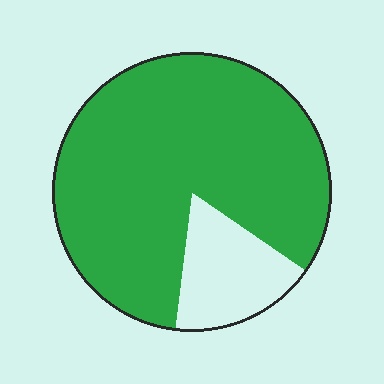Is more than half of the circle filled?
Yes.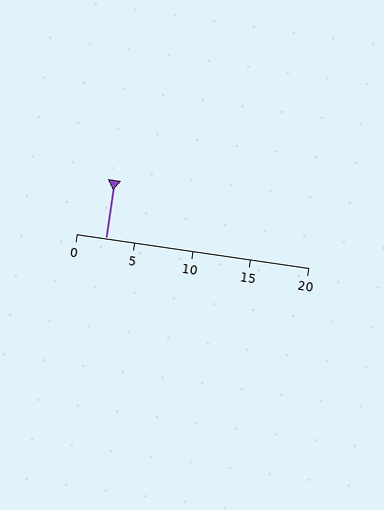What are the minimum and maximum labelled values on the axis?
The axis runs from 0 to 20.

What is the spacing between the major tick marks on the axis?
The major ticks are spaced 5 apart.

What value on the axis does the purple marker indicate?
The marker indicates approximately 2.5.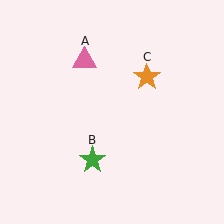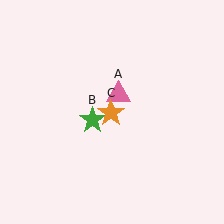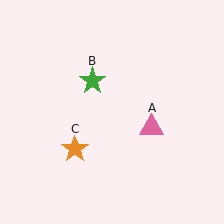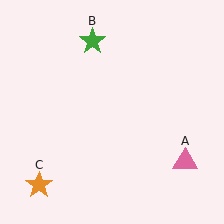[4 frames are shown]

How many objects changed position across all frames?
3 objects changed position: pink triangle (object A), green star (object B), orange star (object C).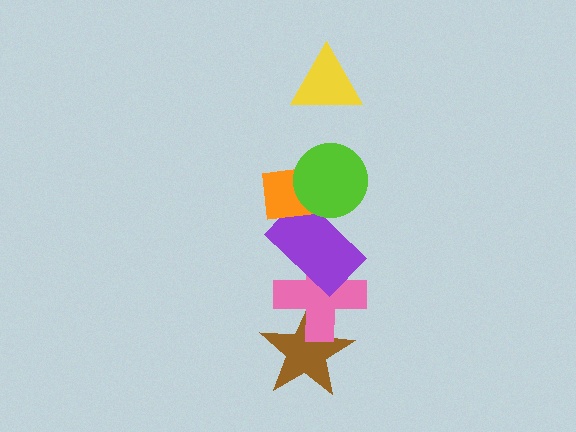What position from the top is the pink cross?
The pink cross is 5th from the top.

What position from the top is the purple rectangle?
The purple rectangle is 4th from the top.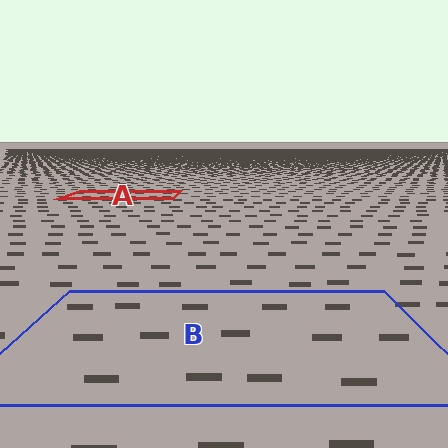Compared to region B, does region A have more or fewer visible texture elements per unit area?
Region A has more texture elements per unit area — they are packed more densely because it is farther away.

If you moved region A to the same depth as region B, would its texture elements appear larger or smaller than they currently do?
They would appear larger. At a closer depth, the same texture elements are projected at a bigger on-screen size.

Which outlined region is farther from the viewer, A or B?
Region A is farther from the viewer — the texture elements inside it appear smaller and more densely packed.